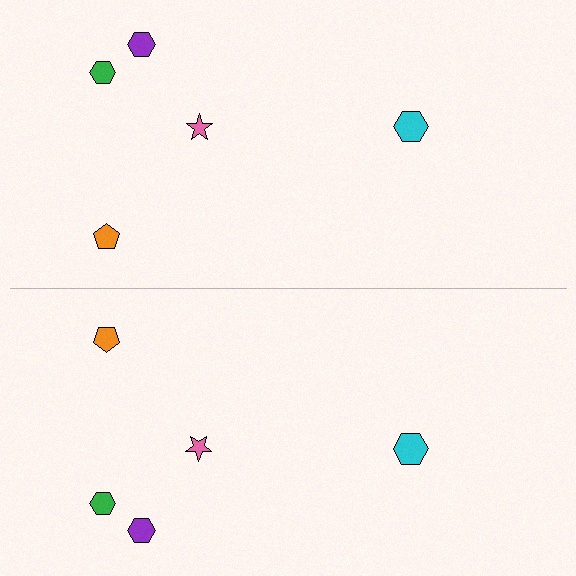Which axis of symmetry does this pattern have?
The pattern has a horizontal axis of symmetry running through the center of the image.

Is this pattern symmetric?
Yes, this pattern has bilateral (reflection) symmetry.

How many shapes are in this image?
There are 10 shapes in this image.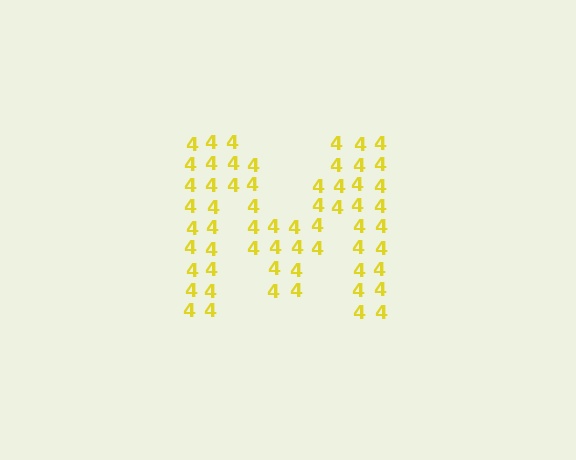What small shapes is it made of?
It is made of small digit 4's.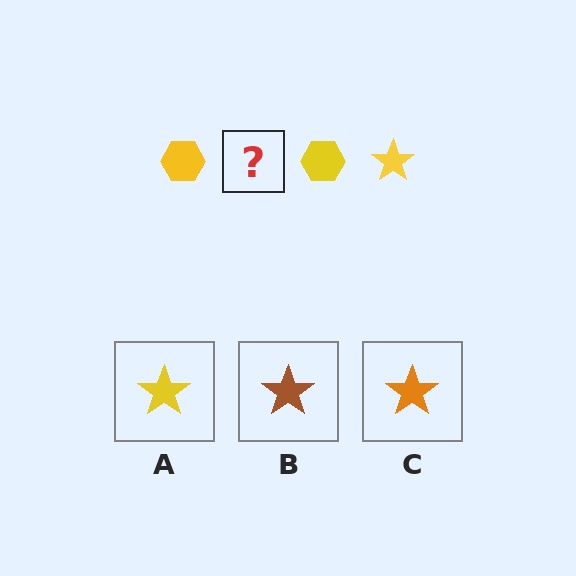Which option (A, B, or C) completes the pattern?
A.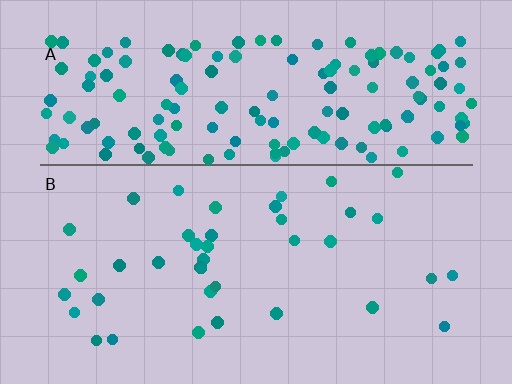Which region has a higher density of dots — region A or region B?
A (the top).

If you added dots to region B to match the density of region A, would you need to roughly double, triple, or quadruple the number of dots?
Approximately quadruple.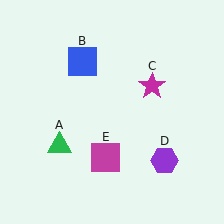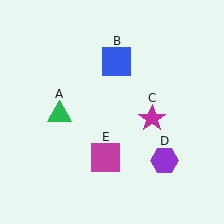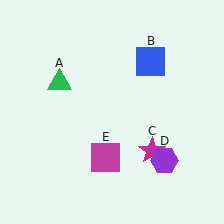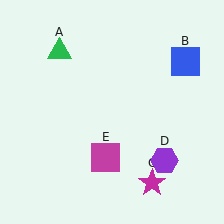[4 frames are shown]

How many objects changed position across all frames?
3 objects changed position: green triangle (object A), blue square (object B), magenta star (object C).